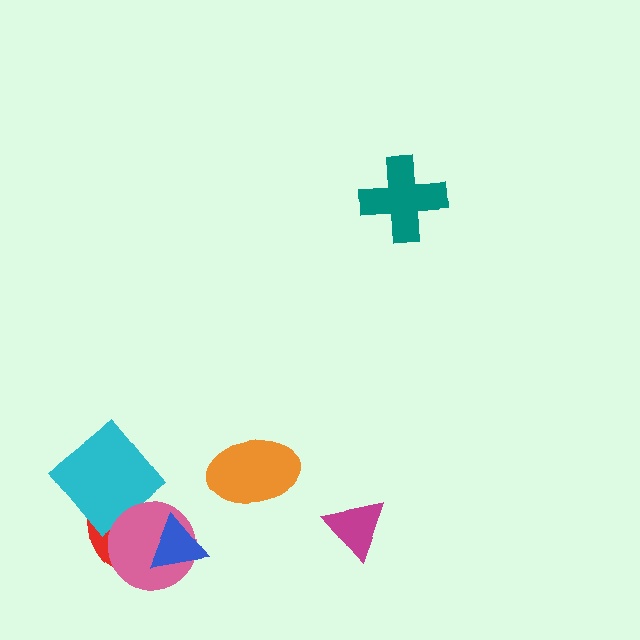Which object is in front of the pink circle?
The blue triangle is in front of the pink circle.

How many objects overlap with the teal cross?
0 objects overlap with the teal cross.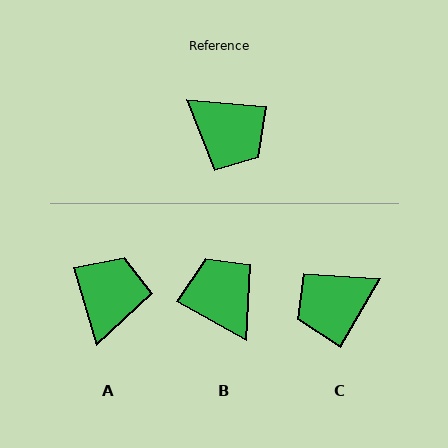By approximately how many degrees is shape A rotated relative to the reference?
Approximately 111 degrees counter-clockwise.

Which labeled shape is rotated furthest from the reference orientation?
B, about 155 degrees away.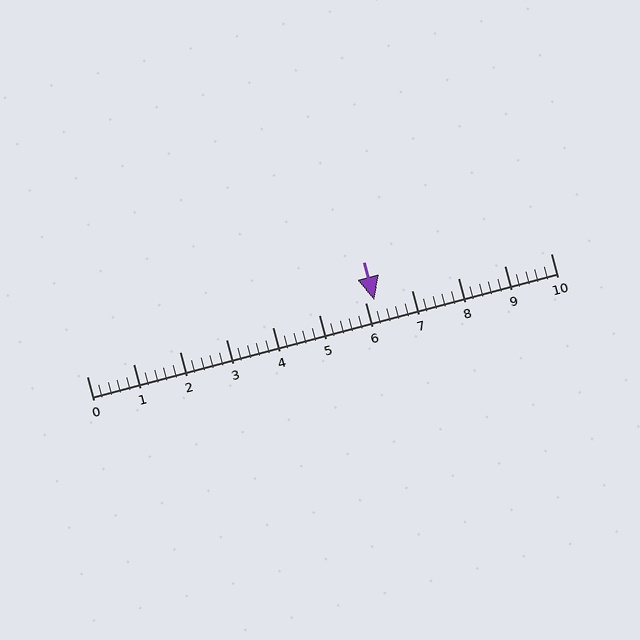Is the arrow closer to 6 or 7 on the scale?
The arrow is closer to 6.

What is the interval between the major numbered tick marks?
The major tick marks are spaced 1 units apart.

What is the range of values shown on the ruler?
The ruler shows values from 0 to 10.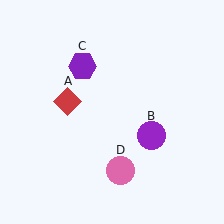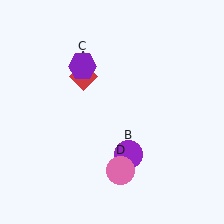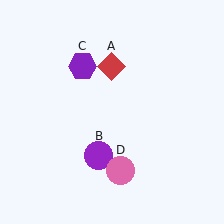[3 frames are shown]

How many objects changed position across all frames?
2 objects changed position: red diamond (object A), purple circle (object B).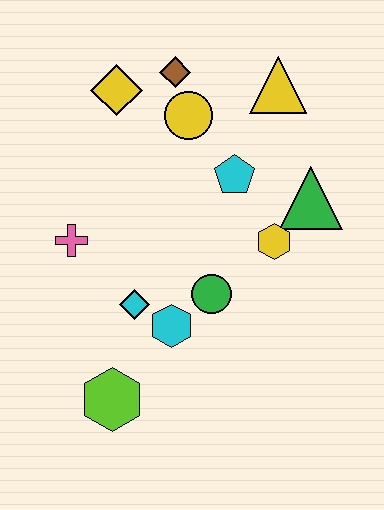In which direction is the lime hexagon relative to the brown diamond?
The lime hexagon is below the brown diamond.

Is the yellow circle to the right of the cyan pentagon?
No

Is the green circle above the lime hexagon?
Yes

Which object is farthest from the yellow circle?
The lime hexagon is farthest from the yellow circle.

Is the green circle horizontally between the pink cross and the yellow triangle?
Yes